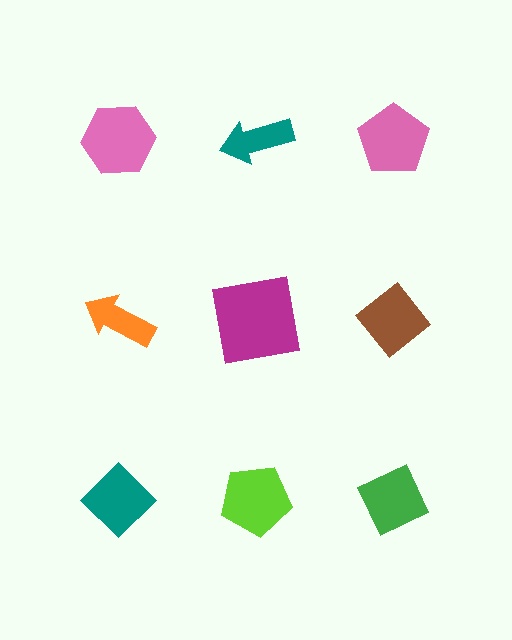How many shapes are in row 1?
3 shapes.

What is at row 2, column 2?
A magenta square.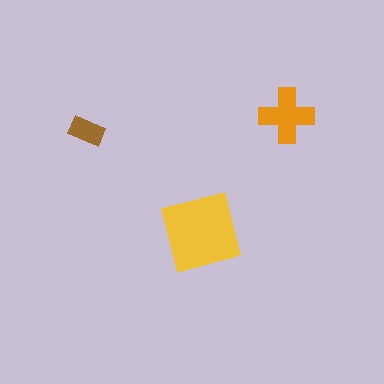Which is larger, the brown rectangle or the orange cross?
The orange cross.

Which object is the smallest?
The brown rectangle.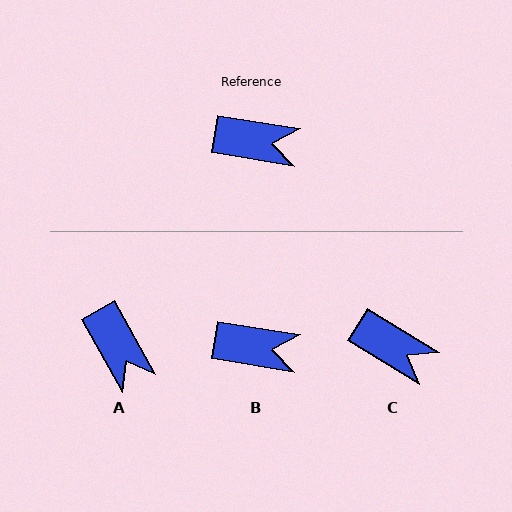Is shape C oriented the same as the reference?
No, it is off by about 22 degrees.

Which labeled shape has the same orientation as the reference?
B.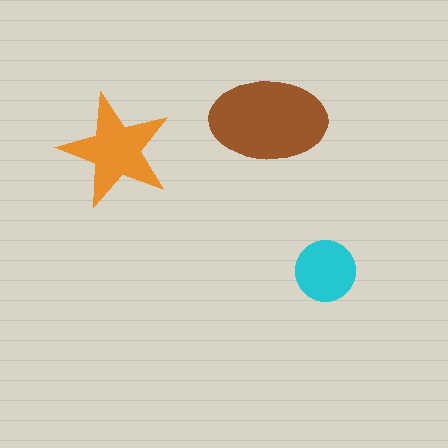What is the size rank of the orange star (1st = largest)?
2nd.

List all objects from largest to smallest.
The brown ellipse, the orange star, the cyan circle.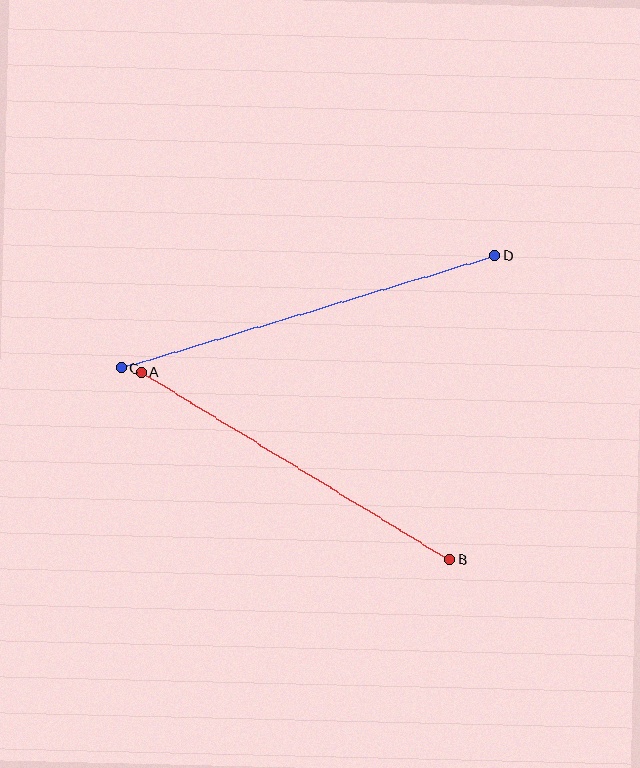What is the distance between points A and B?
The distance is approximately 360 pixels.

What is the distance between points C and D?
The distance is approximately 390 pixels.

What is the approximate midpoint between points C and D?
The midpoint is at approximately (308, 312) pixels.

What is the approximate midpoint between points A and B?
The midpoint is at approximately (295, 466) pixels.